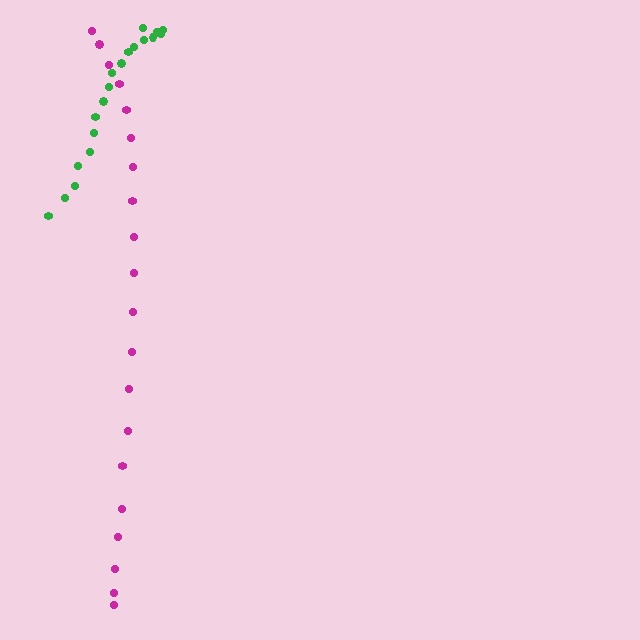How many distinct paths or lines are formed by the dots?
There are 2 distinct paths.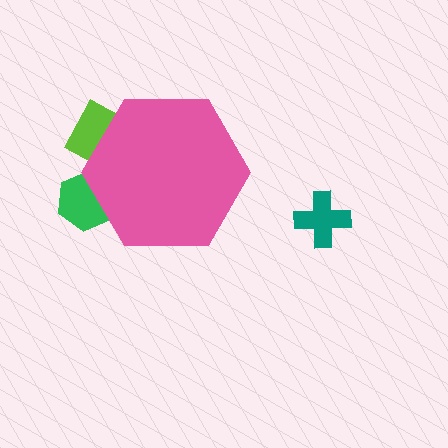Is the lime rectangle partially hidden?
Yes, the lime rectangle is partially hidden behind the pink hexagon.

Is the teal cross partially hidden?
No, the teal cross is fully visible.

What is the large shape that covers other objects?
A pink hexagon.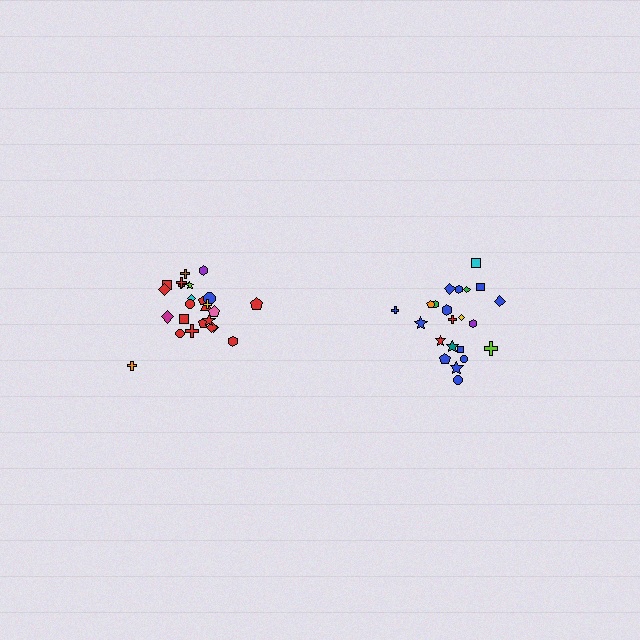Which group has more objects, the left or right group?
The left group.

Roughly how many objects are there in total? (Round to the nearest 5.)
Roughly 45 objects in total.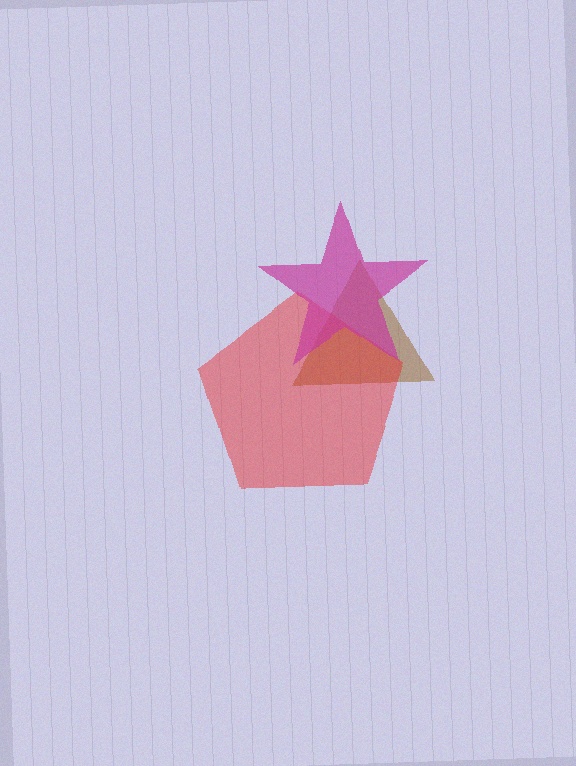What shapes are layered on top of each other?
The layered shapes are: a brown triangle, a red pentagon, a magenta star.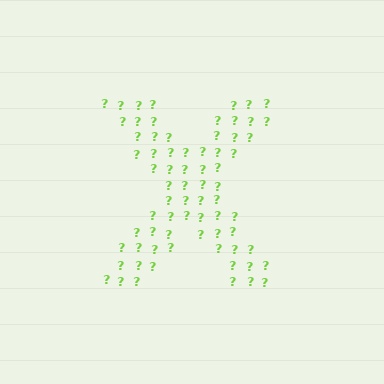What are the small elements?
The small elements are question marks.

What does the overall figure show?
The overall figure shows the letter X.